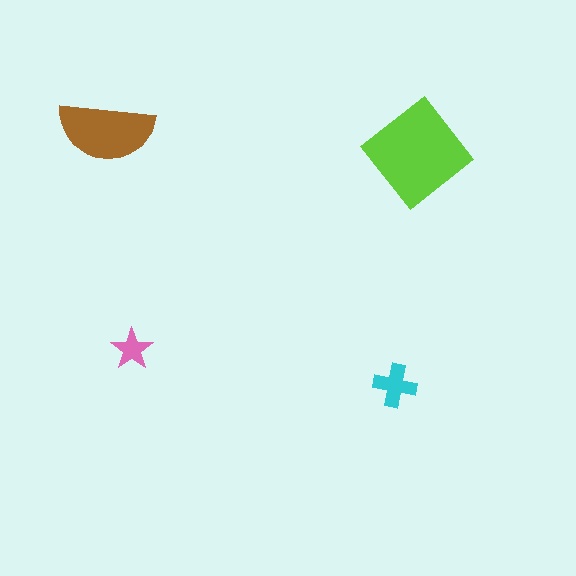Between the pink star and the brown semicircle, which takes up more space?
The brown semicircle.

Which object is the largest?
The lime diamond.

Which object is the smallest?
The pink star.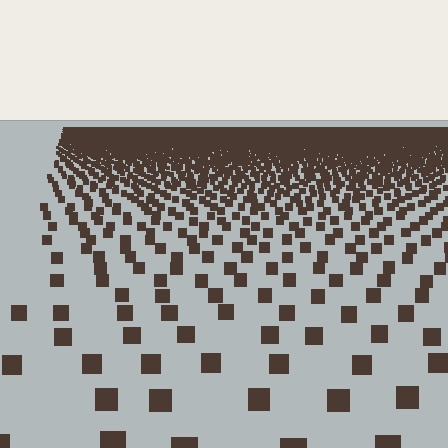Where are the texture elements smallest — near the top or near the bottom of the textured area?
Near the top.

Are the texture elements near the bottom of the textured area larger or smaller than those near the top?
Larger. Near the bottom, elements are closer to the viewer and appear at a bigger on-screen size.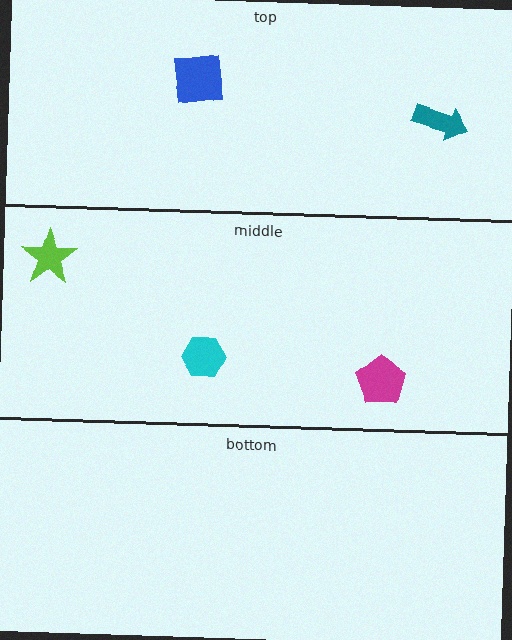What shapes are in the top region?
The blue square, the teal arrow.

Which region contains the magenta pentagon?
The middle region.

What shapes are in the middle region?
The magenta pentagon, the lime star, the cyan hexagon.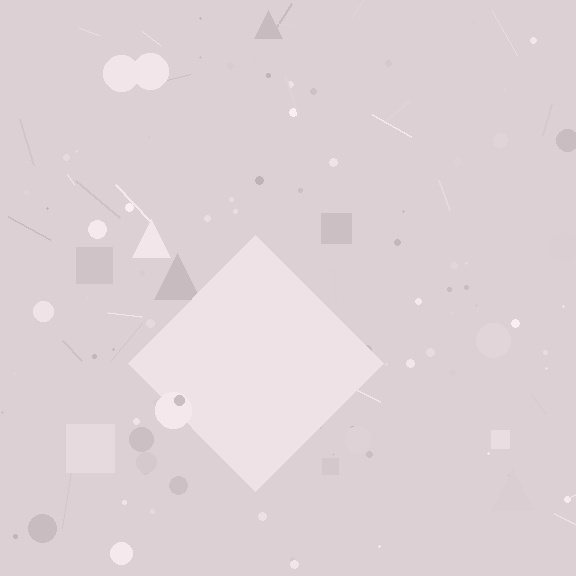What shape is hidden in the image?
A diamond is hidden in the image.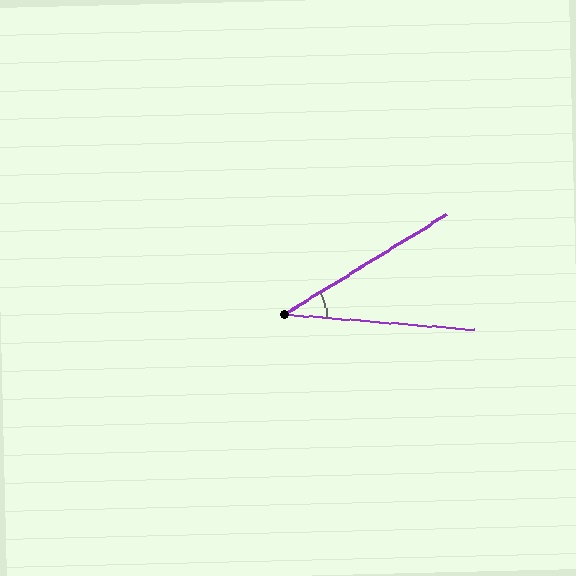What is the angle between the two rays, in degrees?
Approximately 36 degrees.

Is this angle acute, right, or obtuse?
It is acute.